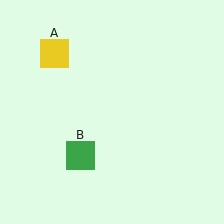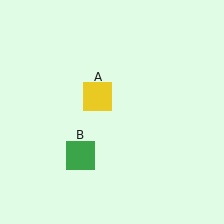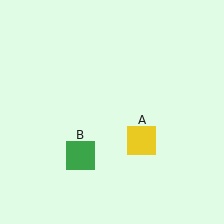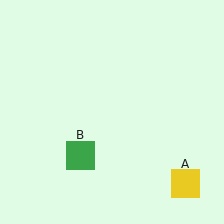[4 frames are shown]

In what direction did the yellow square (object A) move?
The yellow square (object A) moved down and to the right.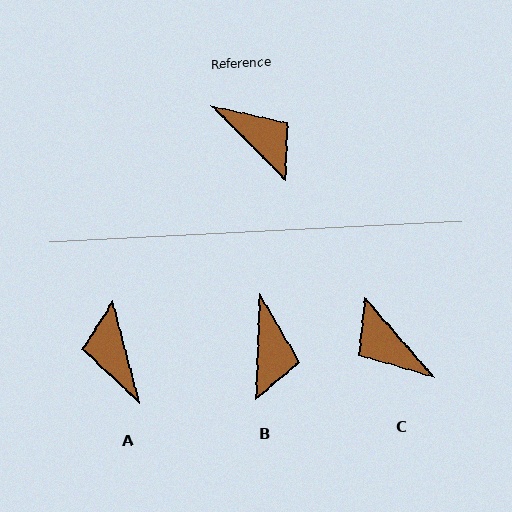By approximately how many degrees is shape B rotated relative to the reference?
Approximately 47 degrees clockwise.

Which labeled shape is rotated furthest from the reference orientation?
C, about 176 degrees away.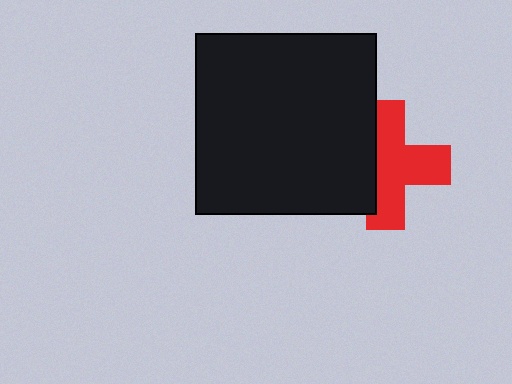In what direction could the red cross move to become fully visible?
The red cross could move right. That would shift it out from behind the black square entirely.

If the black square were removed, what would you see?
You would see the complete red cross.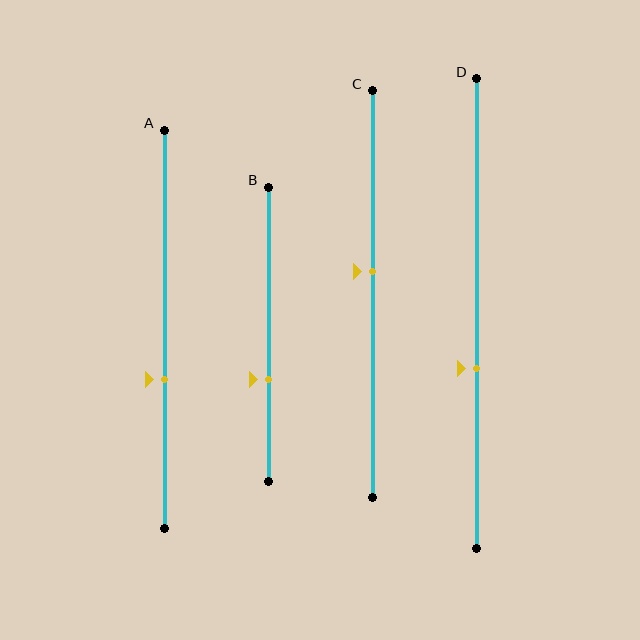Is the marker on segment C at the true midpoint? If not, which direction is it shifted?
No, the marker on segment C is shifted upward by about 5% of the segment length.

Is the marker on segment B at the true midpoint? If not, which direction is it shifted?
No, the marker on segment B is shifted downward by about 15% of the segment length.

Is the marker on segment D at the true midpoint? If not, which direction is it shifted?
No, the marker on segment D is shifted downward by about 12% of the segment length.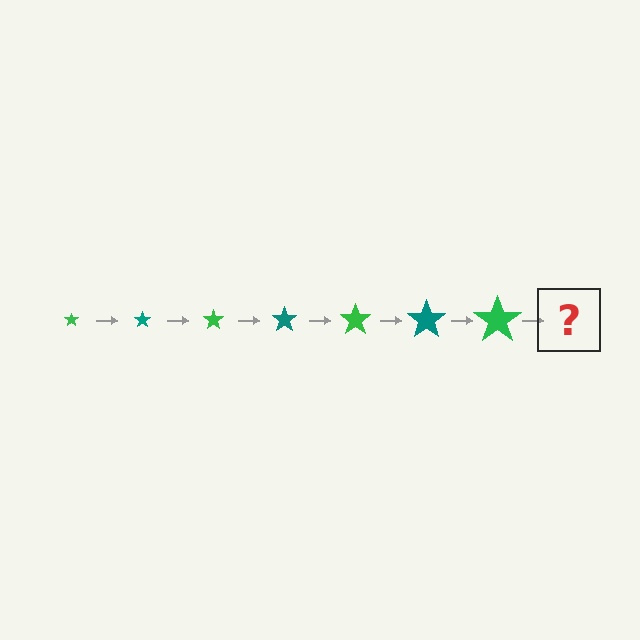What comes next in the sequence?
The next element should be a teal star, larger than the previous one.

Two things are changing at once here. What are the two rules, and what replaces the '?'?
The two rules are that the star grows larger each step and the color cycles through green and teal. The '?' should be a teal star, larger than the previous one.